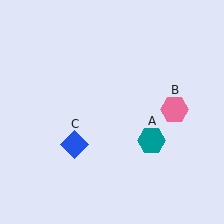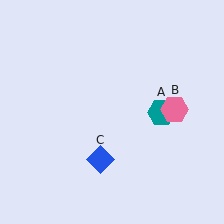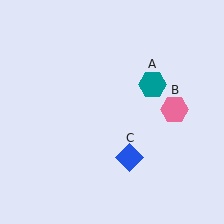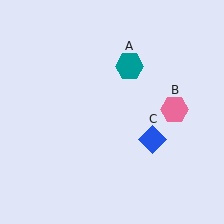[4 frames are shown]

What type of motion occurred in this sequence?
The teal hexagon (object A), blue diamond (object C) rotated counterclockwise around the center of the scene.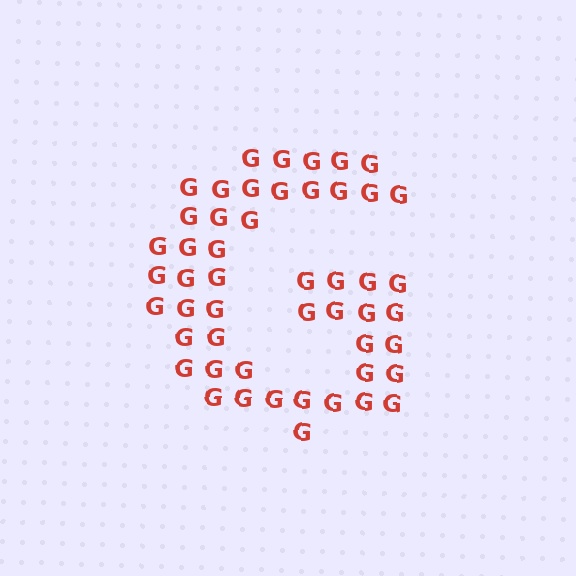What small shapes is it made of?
It is made of small letter G's.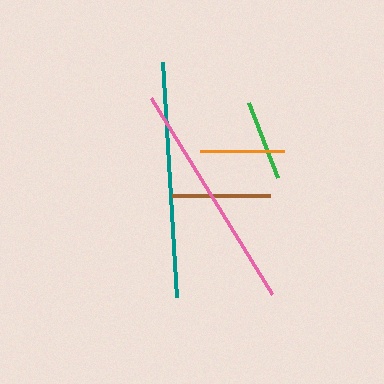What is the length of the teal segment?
The teal segment is approximately 236 pixels long.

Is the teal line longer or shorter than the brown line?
The teal line is longer than the brown line.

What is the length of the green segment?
The green segment is approximately 80 pixels long.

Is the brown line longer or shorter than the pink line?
The pink line is longer than the brown line.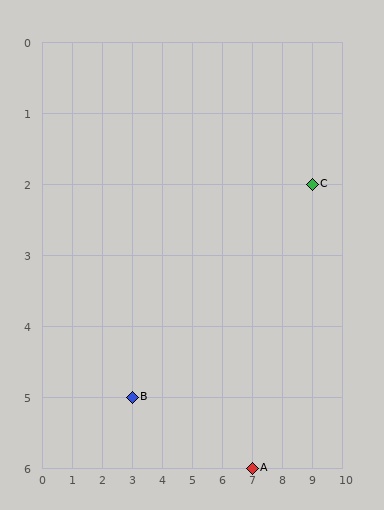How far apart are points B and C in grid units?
Points B and C are 6 columns and 3 rows apart (about 6.7 grid units diagonally).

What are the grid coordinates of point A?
Point A is at grid coordinates (7, 6).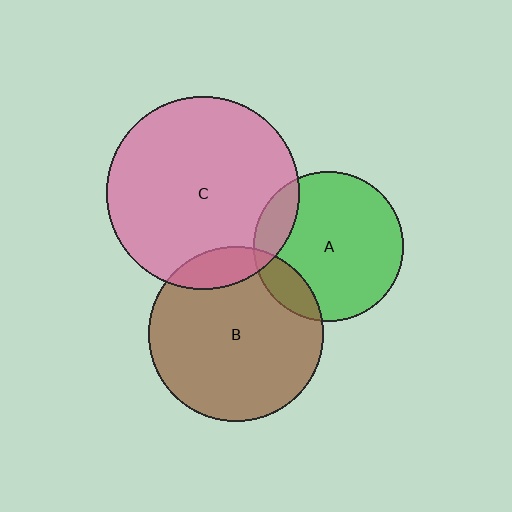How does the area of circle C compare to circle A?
Approximately 1.6 times.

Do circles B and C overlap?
Yes.